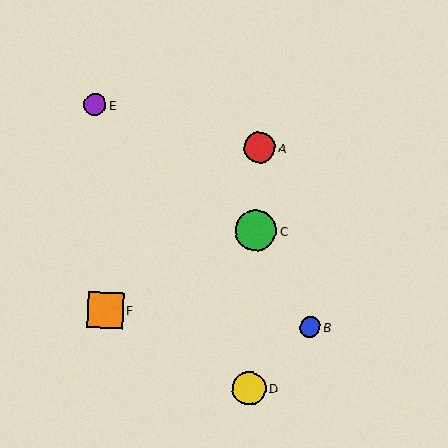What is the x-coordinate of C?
Object C is at x≈256.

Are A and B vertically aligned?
No, A is at x≈260 and B is at x≈310.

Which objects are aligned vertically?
Objects A, C, D are aligned vertically.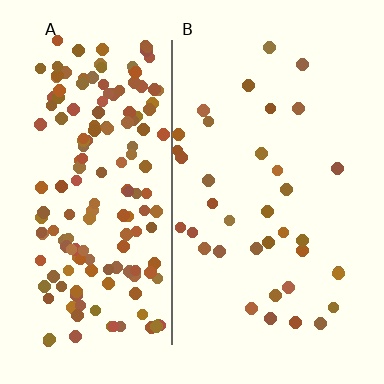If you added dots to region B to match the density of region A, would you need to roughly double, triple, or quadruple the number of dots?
Approximately quadruple.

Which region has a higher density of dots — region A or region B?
A (the left).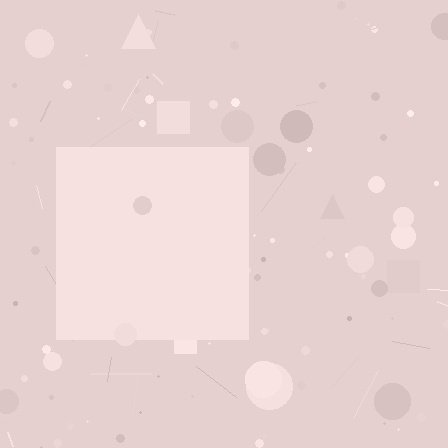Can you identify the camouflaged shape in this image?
The camouflaged shape is a square.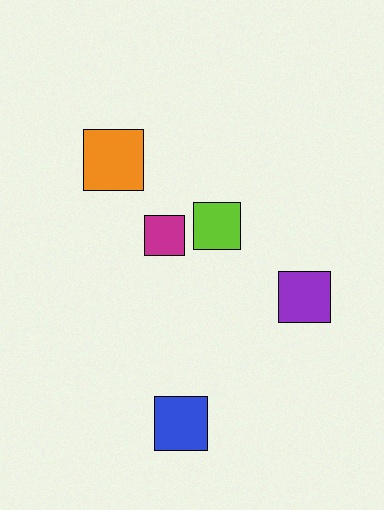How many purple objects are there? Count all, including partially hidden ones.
There is 1 purple object.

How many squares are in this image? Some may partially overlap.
There are 5 squares.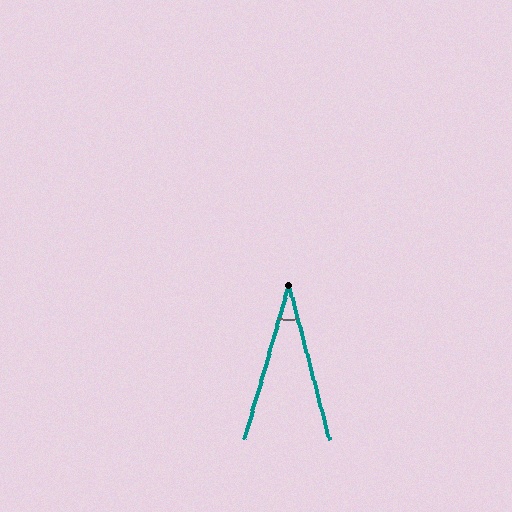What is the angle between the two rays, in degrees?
Approximately 30 degrees.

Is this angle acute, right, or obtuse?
It is acute.